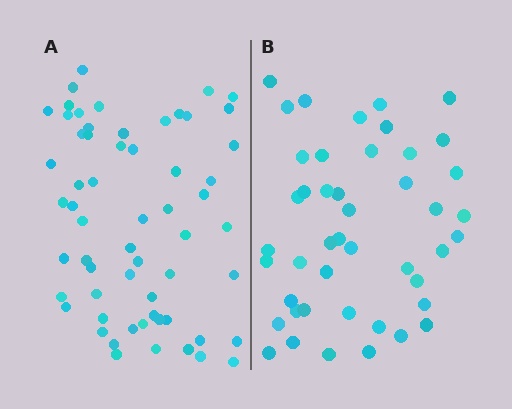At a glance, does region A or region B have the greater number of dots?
Region A (the left region) has more dots.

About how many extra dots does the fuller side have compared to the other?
Region A has approximately 15 more dots than region B.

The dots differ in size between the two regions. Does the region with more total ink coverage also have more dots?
No. Region B has more total ink coverage because its dots are larger, but region A actually contains more individual dots. Total area can be misleading — the number of items is what matters here.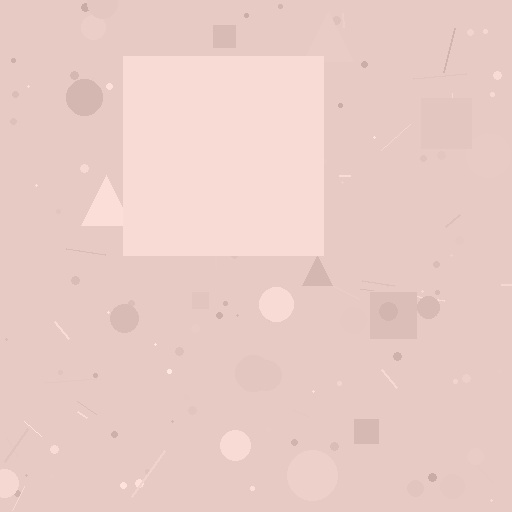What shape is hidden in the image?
A square is hidden in the image.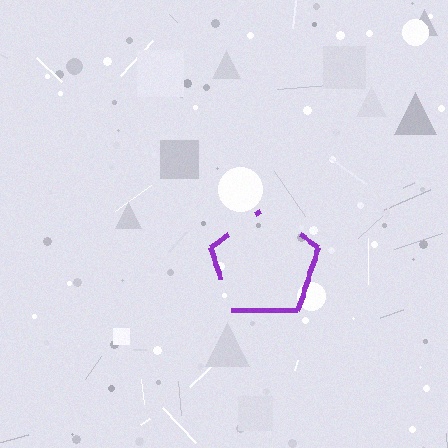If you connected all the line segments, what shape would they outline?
They would outline a pentagon.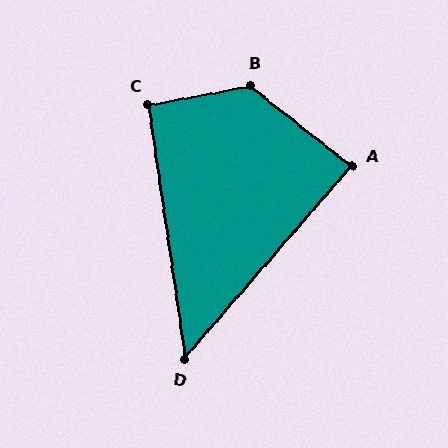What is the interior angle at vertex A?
Approximately 87 degrees (approximately right).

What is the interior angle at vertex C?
Approximately 93 degrees (approximately right).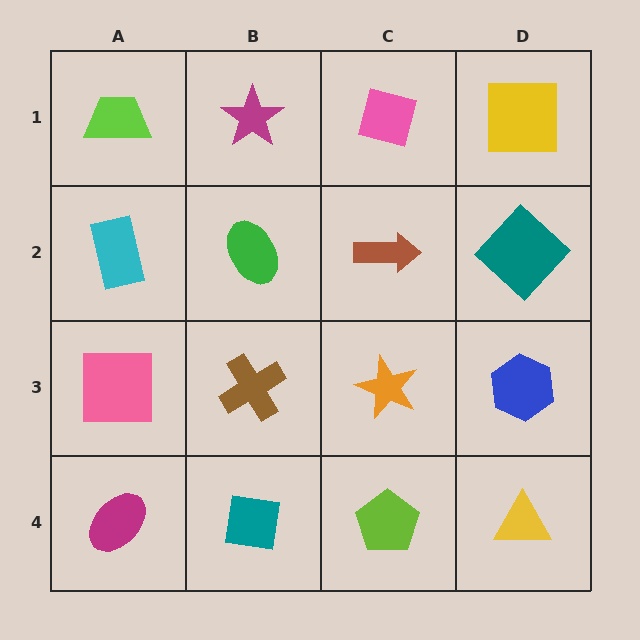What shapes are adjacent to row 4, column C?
An orange star (row 3, column C), a teal square (row 4, column B), a yellow triangle (row 4, column D).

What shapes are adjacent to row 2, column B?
A magenta star (row 1, column B), a brown cross (row 3, column B), a cyan rectangle (row 2, column A), a brown arrow (row 2, column C).